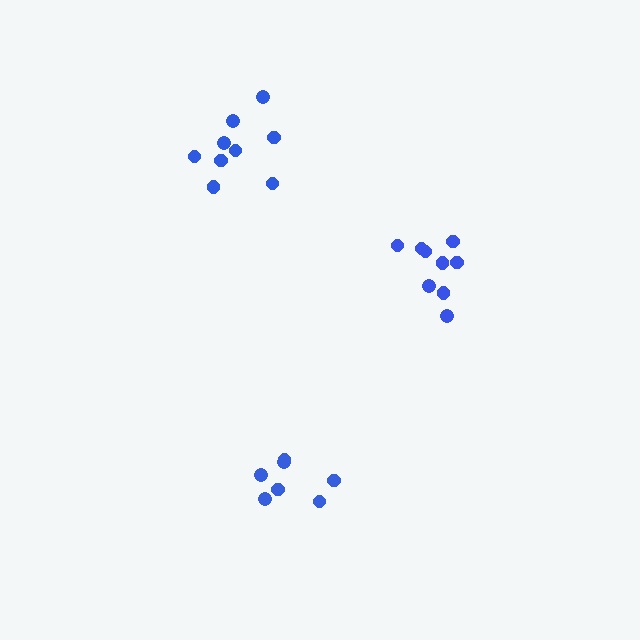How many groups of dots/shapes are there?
There are 3 groups.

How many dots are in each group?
Group 1: 9 dots, Group 2: 7 dots, Group 3: 9 dots (25 total).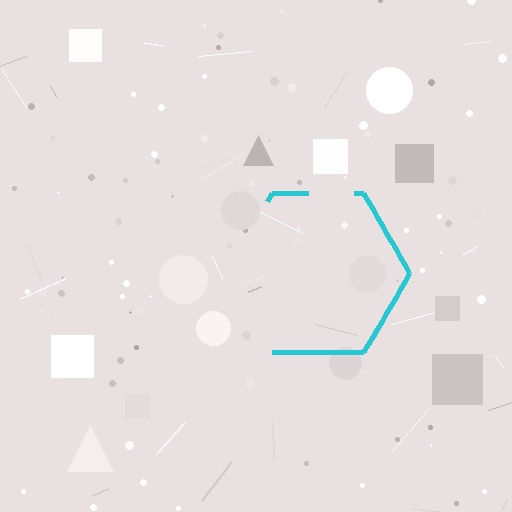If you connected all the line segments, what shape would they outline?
They would outline a hexagon.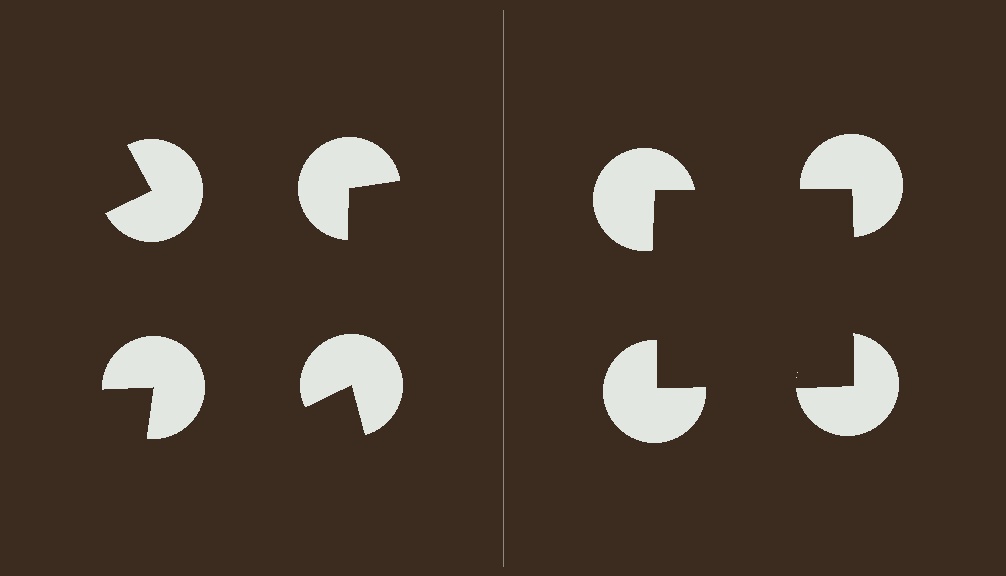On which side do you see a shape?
An illusory square appears on the right side. On the left side the wedge cuts are rotated, so no coherent shape forms.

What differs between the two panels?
The pac-man discs are positioned identically on both sides; only the wedge orientations differ. On the right they align to a square; on the left they are misaligned.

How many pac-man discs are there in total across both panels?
8 — 4 on each side.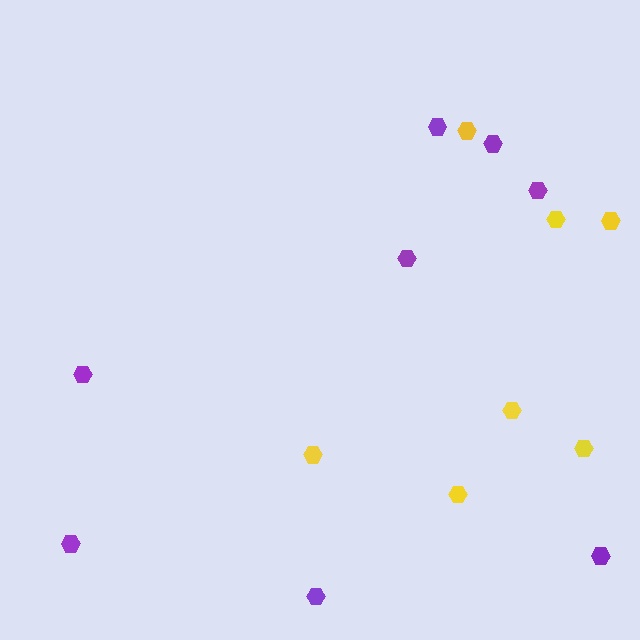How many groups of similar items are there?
There are 2 groups: one group of purple hexagons (8) and one group of yellow hexagons (7).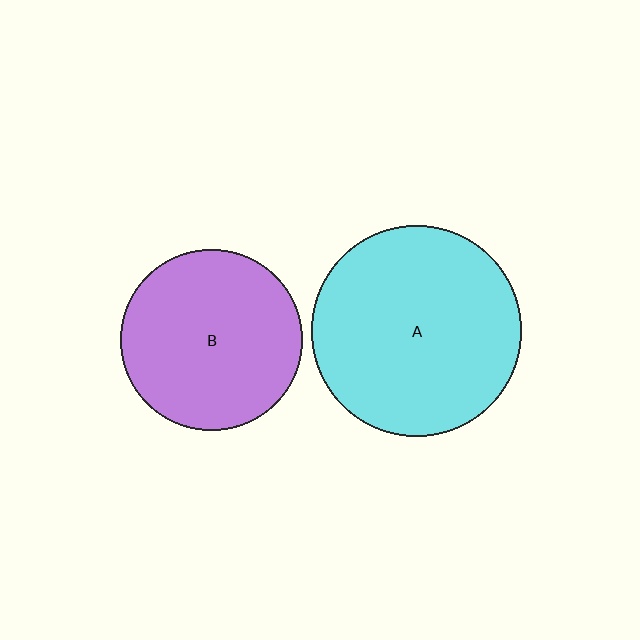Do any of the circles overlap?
No, none of the circles overlap.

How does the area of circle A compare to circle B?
Approximately 1.4 times.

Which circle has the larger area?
Circle A (cyan).